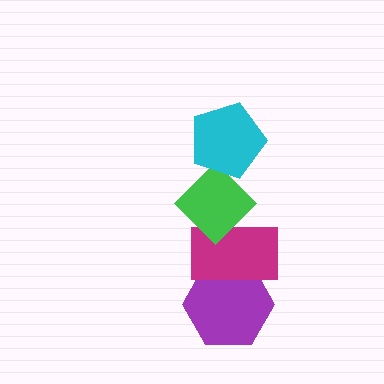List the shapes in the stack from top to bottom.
From top to bottom: the cyan pentagon, the green diamond, the magenta rectangle, the purple hexagon.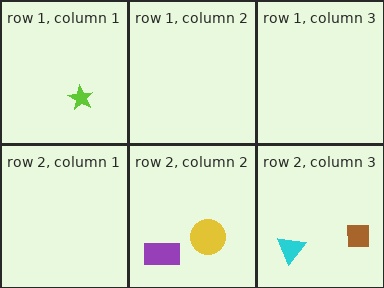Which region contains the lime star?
The row 1, column 1 region.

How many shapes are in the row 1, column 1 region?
1.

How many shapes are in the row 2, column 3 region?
2.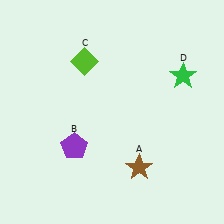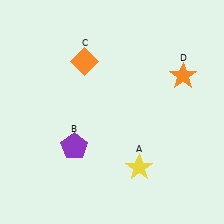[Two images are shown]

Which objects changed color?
A changed from brown to yellow. C changed from lime to orange. D changed from green to orange.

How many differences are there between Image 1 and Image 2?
There are 3 differences between the two images.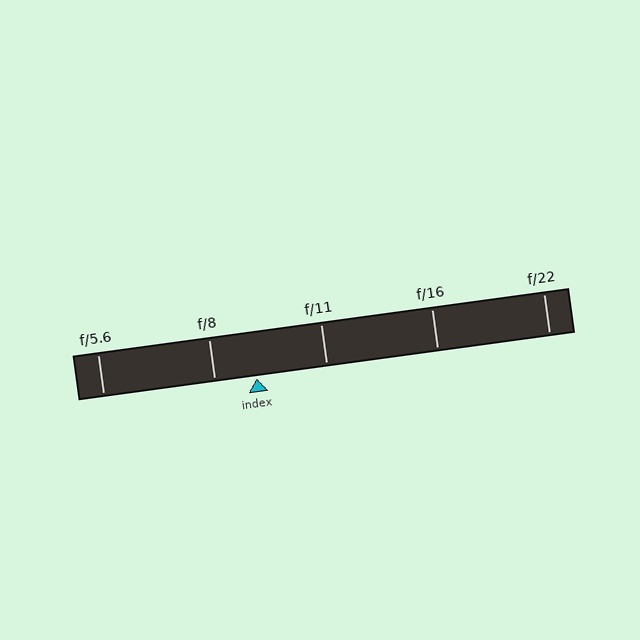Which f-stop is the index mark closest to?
The index mark is closest to f/8.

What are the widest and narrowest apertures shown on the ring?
The widest aperture shown is f/5.6 and the narrowest is f/22.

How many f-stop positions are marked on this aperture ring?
There are 5 f-stop positions marked.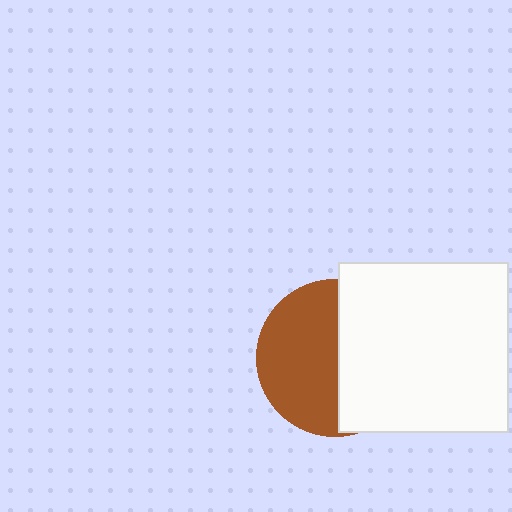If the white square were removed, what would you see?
You would see the complete brown circle.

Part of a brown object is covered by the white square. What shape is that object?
It is a circle.